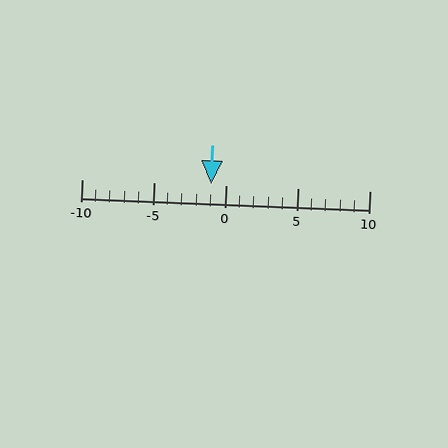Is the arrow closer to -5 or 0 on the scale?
The arrow is closer to 0.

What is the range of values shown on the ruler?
The ruler shows values from -10 to 10.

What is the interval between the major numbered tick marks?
The major tick marks are spaced 5 units apart.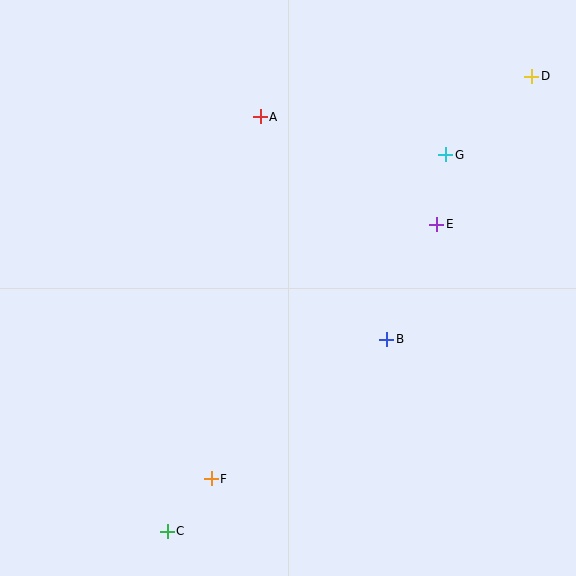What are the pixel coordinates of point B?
Point B is at (387, 339).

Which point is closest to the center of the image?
Point B at (387, 339) is closest to the center.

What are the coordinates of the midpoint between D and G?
The midpoint between D and G is at (489, 115).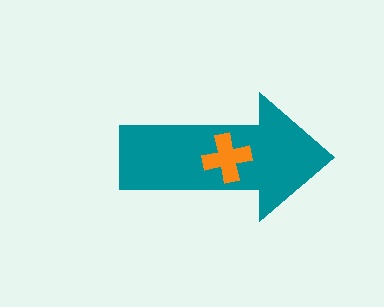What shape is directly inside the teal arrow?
The orange cross.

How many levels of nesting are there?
2.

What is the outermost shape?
The teal arrow.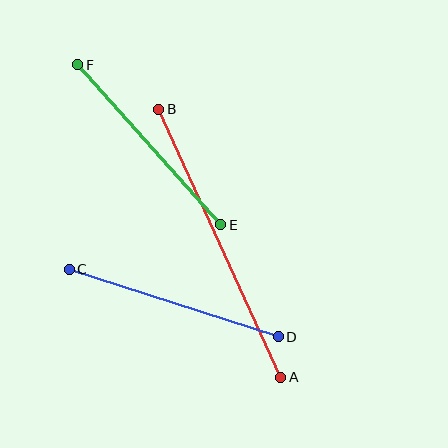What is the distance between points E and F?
The distance is approximately 215 pixels.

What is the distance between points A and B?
The distance is approximately 295 pixels.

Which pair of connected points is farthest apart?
Points A and B are farthest apart.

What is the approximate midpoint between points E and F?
The midpoint is at approximately (149, 145) pixels.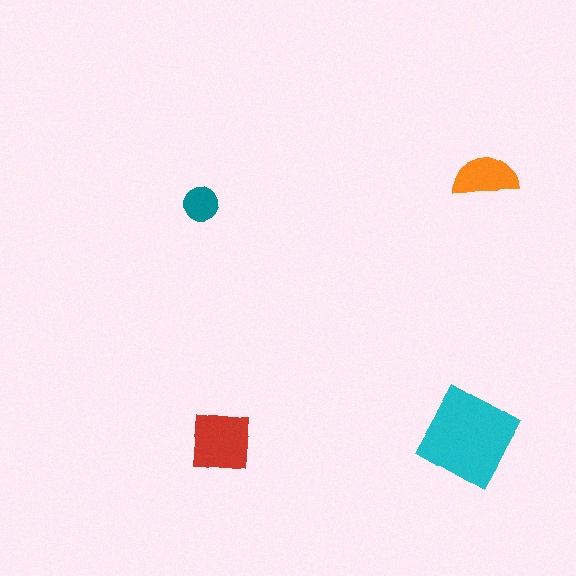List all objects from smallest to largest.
The teal circle, the orange semicircle, the red square, the cyan square.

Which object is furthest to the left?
The teal circle is leftmost.